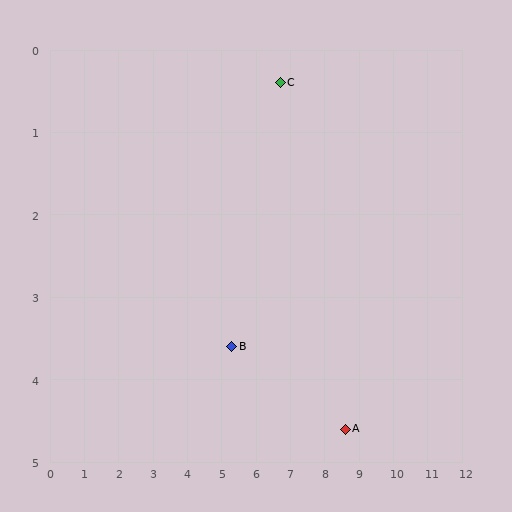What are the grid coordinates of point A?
Point A is at approximately (8.6, 4.6).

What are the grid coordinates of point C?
Point C is at approximately (6.7, 0.4).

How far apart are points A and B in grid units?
Points A and B are about 3.4 grid units apart.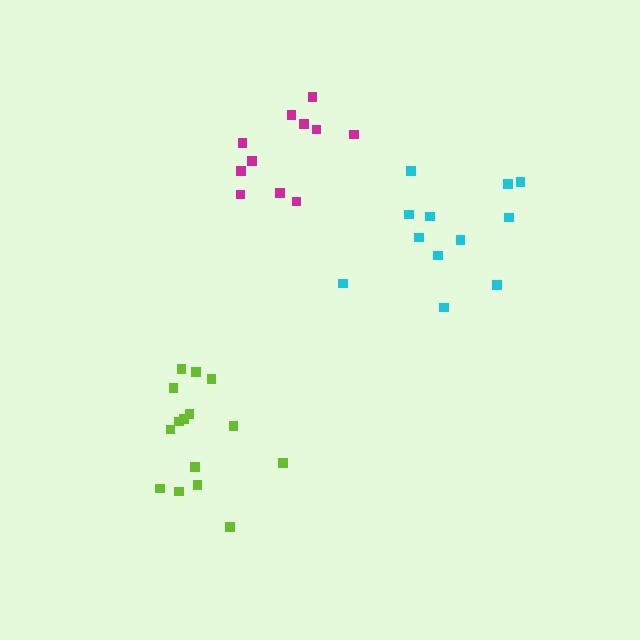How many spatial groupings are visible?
There are 3 spatial groupings.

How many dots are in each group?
Group 1: 12 dots, Group 2: 15 dots, Group 3: 11 dots (38 total).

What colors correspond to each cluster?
The clusters are colored: cyan, lime, magenta.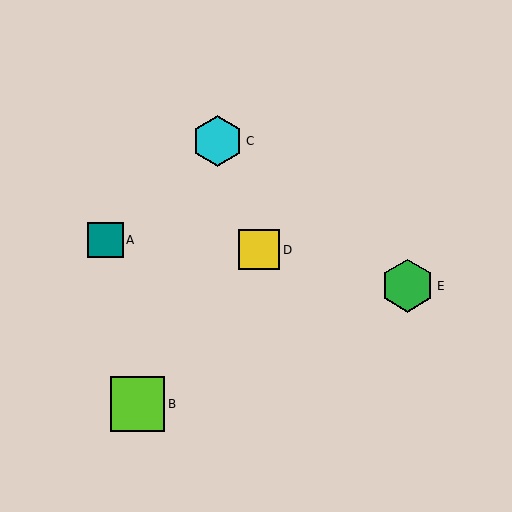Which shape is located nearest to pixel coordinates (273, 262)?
The yellow square (labeled D) at (259, 250) is nearest to that location.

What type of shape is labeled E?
Shape E is a green hexagon.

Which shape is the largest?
The lime square (labeled B) is the largest.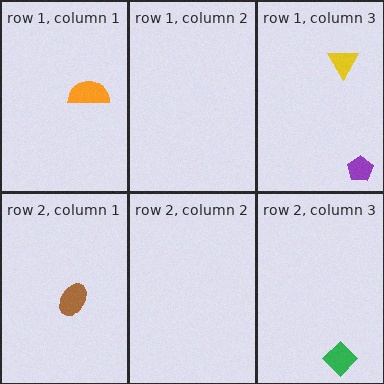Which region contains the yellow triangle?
The row 1, column 3 region.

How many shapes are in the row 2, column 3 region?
1.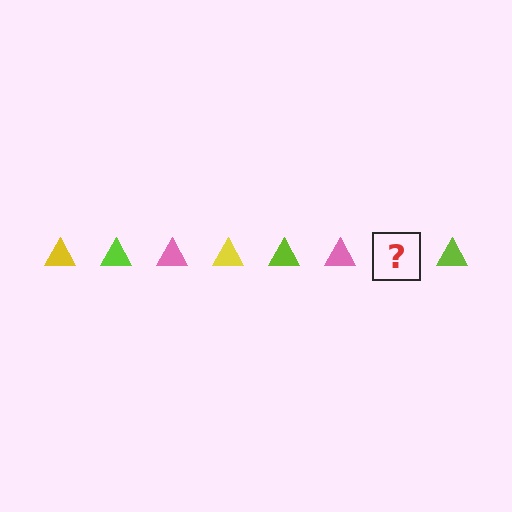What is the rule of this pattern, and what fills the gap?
The rule is that the pattern cycles through yellow, lime, pink triangles. The gap should be filled with a yellow triangle.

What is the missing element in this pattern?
The missing element is a yellow triangle.